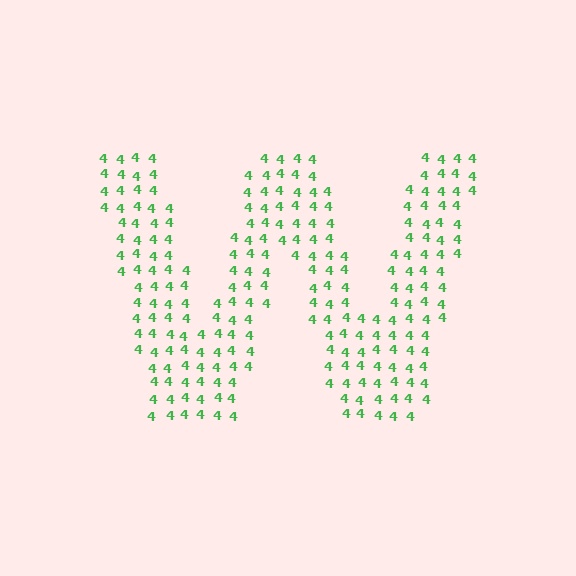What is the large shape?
The large shape is the letter W.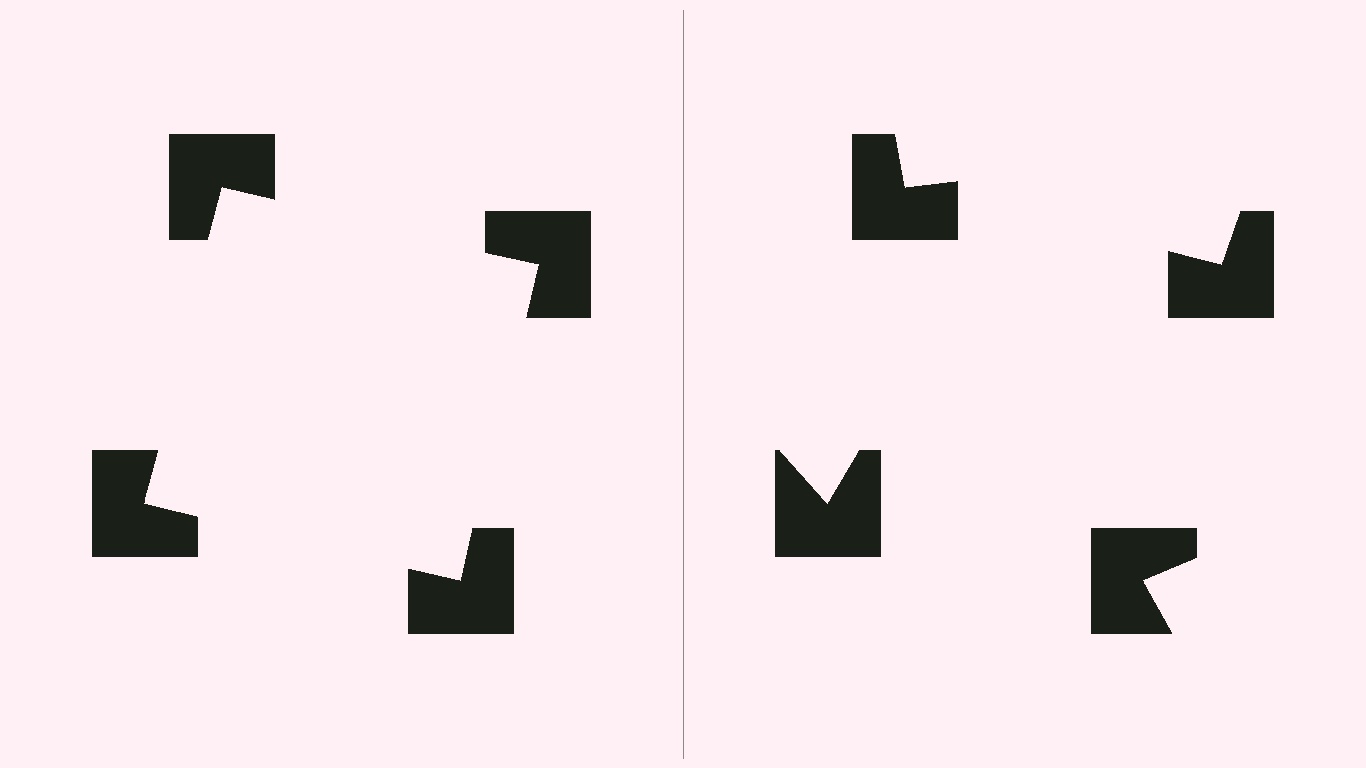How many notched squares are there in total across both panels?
8 — 4 on each side.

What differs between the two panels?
The notched squares are positioned identically on both sides; only the wedge orientations differ. On the left they align to a square; on the right they are misaligned.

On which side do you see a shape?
An illusory square appears on the left side. On the right side the wedge cuts are rotated, so no coherent shape forms.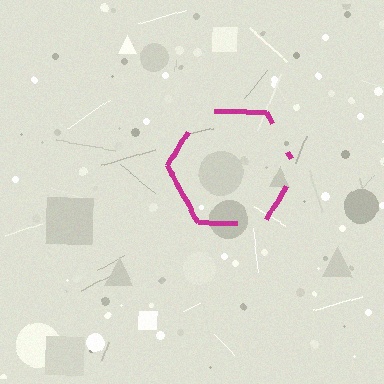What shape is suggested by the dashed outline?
The dashed outline suggests a hexagon.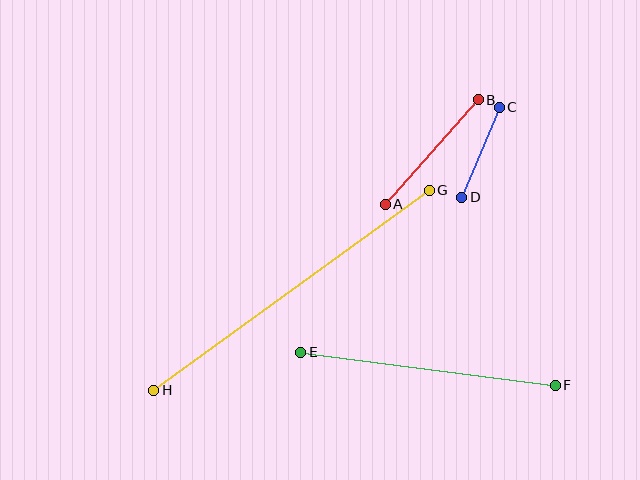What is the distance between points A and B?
The distance is approximately 140 pixels.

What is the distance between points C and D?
The distance is approximately 98 pixels.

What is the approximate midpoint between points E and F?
The midpoint is at approximately (428, 369) pixels.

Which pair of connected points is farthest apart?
Points G and H are farthest apart.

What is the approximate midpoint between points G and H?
The midpoint is at approximately (291, 290) pixels.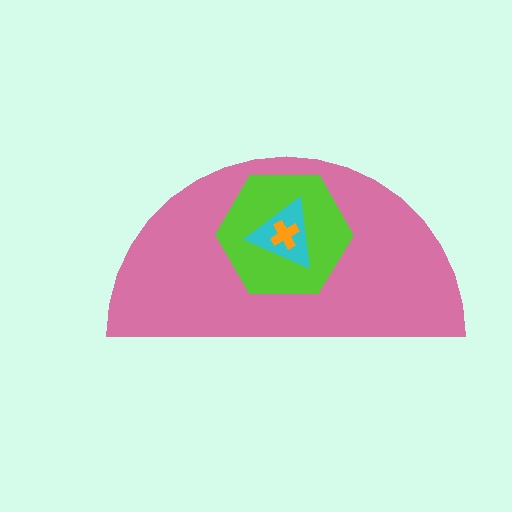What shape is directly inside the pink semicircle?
The lime hexagon.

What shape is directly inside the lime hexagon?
The cyan triangle.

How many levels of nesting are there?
4.